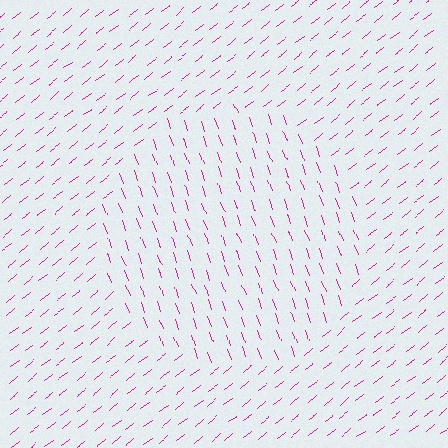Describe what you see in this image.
The image is filled with small magenta line segments. A circle region in the image has lines oriented differently from the surrounding lines, creating a visible texture boundary.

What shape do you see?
I see a circle.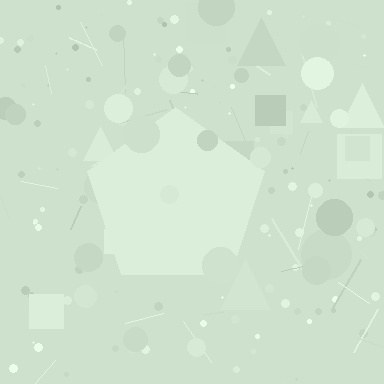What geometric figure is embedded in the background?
A pentagon is embedded in the background.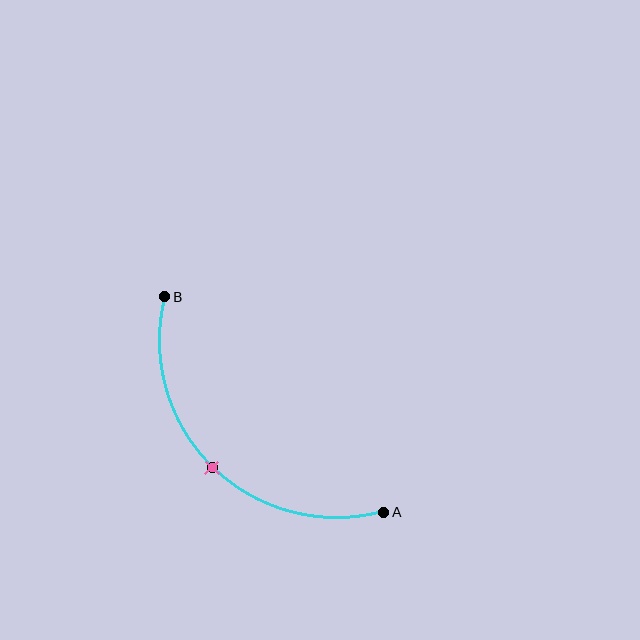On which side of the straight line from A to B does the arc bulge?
The arc bulges below and to the left of the straight line connecting A and B.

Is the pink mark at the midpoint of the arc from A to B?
Yes. The pink mark lies on the arc at equal arc-length from both A and B — it is the arc midpoint.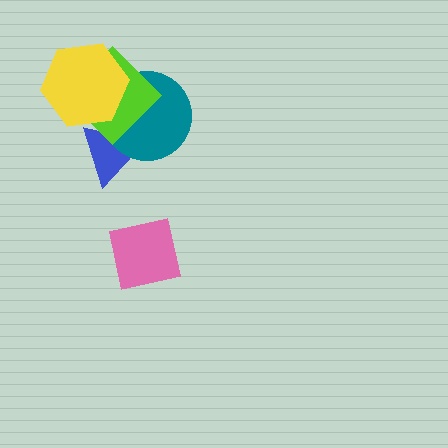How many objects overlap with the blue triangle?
3 objects overlap with the blue triangle.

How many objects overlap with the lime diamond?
3 objects overlap with the lime diamond.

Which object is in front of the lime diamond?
The yellow hexagon is in front of the lime diamond.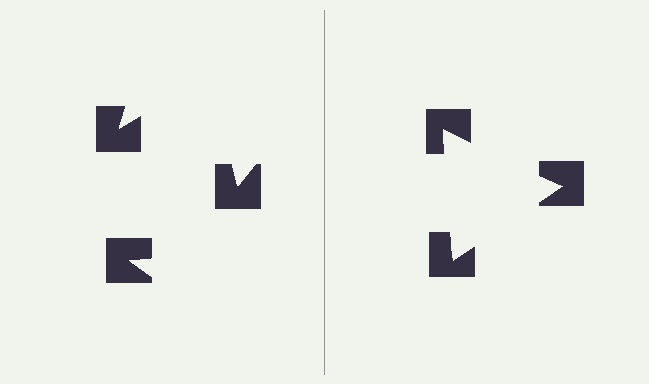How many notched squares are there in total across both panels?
6 — 3 on each side.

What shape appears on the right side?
An illusory triangle.